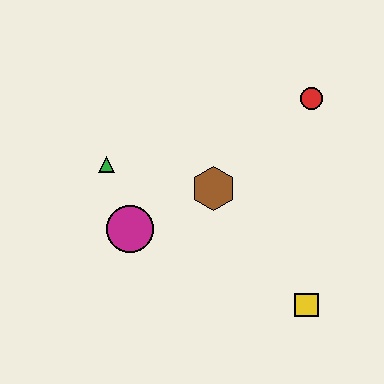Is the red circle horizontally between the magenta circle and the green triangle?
No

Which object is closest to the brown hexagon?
The magenta circle is closest to the brown hexagon.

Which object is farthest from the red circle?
The magenta circle is farthest from the red circle.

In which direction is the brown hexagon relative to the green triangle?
The brown hexagon is to the right of the green triangle.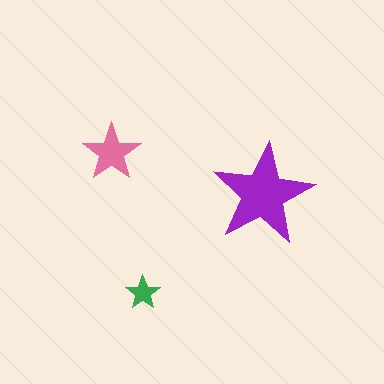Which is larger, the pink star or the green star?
The pink one.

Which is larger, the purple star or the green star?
The purple one.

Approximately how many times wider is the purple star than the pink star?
About 2 times wider.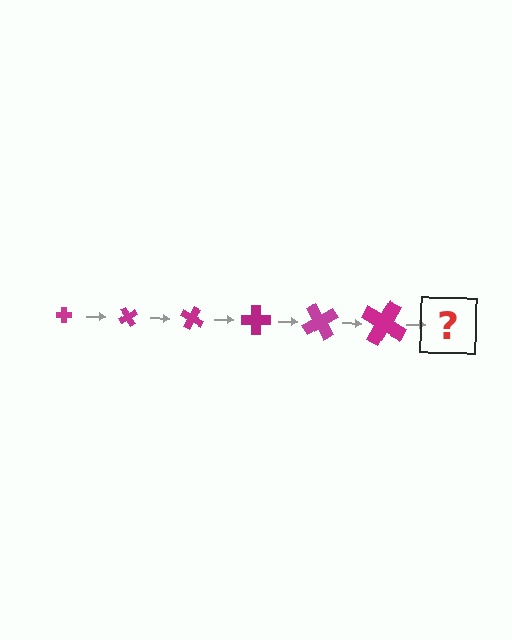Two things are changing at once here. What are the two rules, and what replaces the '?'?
The two rules are that the cross grows larger each step and it rotates 60 degrees each step. The '?' should be a cross, larger than the previous one and rotated 360 degrees from the start.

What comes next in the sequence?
The next element should be a cross, larger than the previous one and rotated 360 degrees from the start.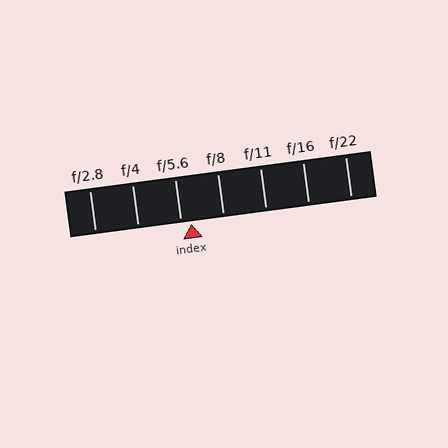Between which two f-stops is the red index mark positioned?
The index mark is between f/5.6 and f/8.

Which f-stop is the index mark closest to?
The index mark is closest to f/5.6.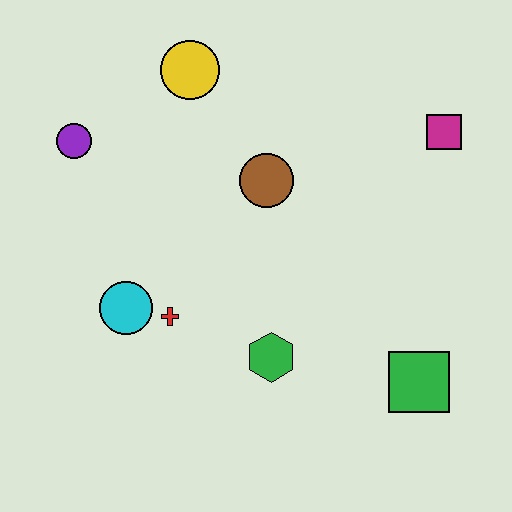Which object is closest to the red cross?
The cyan circle is closest to the red cross.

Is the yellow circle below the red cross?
No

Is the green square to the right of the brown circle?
Yes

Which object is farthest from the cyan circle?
The magenta square is farthest from the cyan circle.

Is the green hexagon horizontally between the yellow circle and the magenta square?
Yes